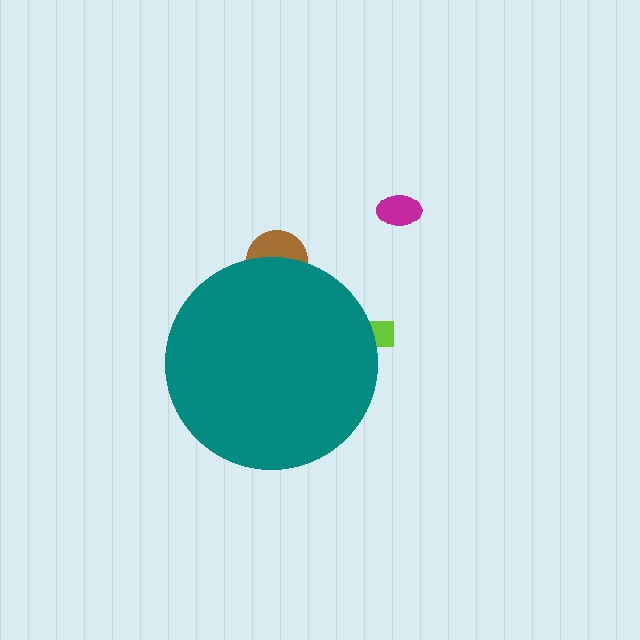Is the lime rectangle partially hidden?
Yes, the lime rectangle is partially hidden behind the teal circle.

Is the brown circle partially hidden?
Yes, the brown circle is partially hidden behind the teal circle.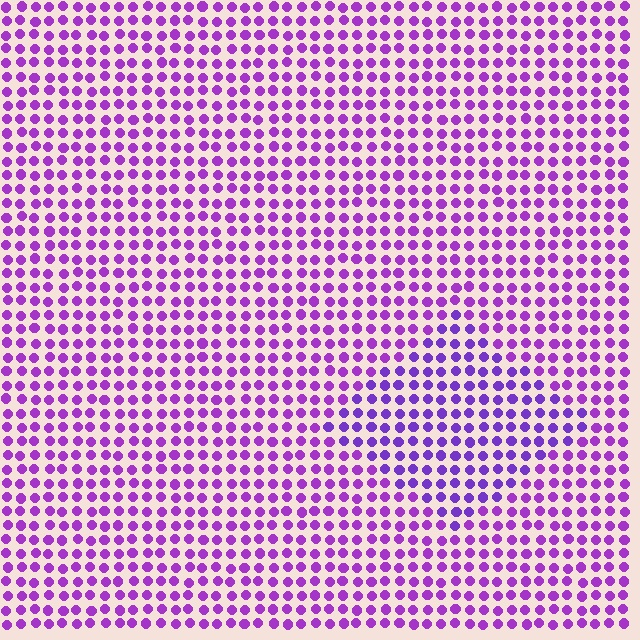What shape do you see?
I see a diamond.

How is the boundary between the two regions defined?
The boundary is defined purely by a slight shift in hue (about 19 degrees). Spacing, size, and orientation are identical on both sides.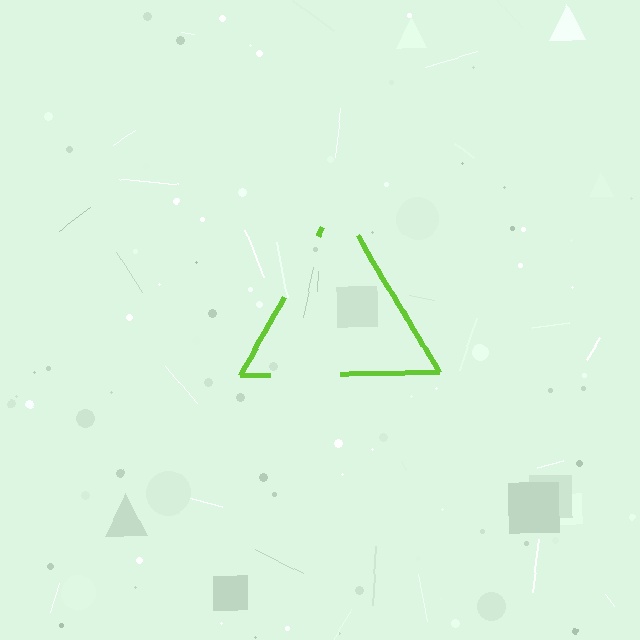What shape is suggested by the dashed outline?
The dashed outline suggests a triangle.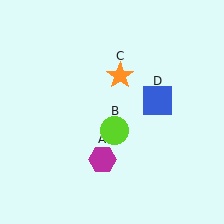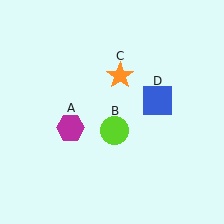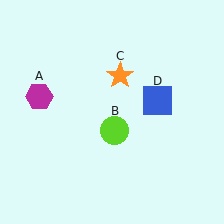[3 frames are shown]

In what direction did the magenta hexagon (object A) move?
The magenta hexagon (object A) moved up and to the left.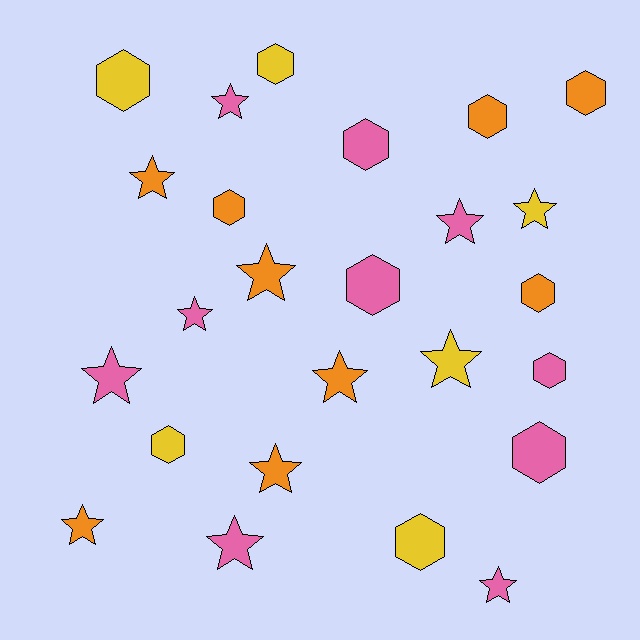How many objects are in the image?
There are 25 objects.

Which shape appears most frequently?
Star, with 13 objects.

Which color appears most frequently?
Pink, with 10 objects.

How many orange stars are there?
There are 5 orange stars.